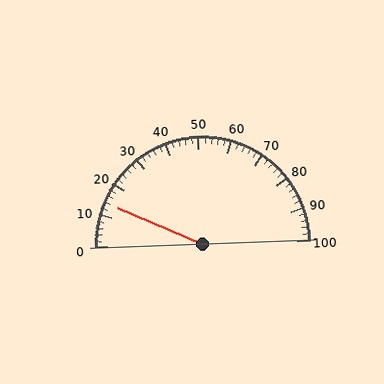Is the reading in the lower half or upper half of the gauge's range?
The reading is in the lower half of the range (0 to 100).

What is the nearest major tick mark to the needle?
The nearest major tick mark is 10.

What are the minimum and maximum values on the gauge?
The gauge ranges from 0 to 100.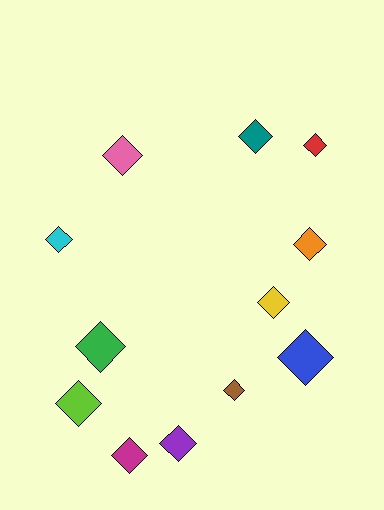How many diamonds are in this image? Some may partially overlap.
There are 12 diamonds.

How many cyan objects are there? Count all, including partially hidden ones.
There is 1 cyan object.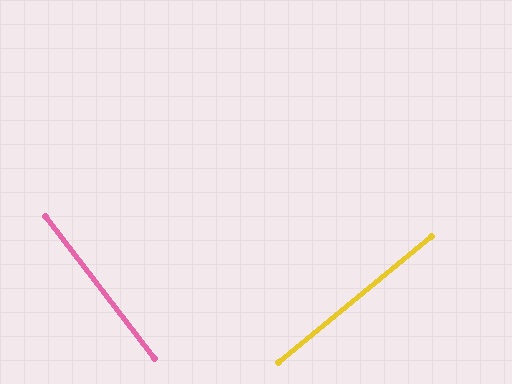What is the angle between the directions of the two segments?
Approximately 88 degrees.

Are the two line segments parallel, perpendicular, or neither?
Perpendicular — they meet at approximately 88°.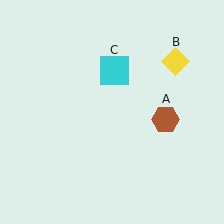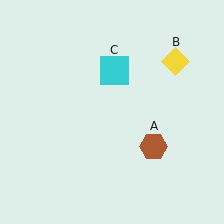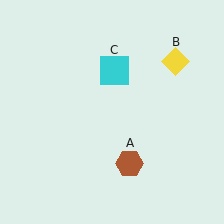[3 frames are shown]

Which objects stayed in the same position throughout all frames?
Yellow diamond (object B) and cyan square (object C) remained stationary.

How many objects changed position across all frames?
1 object changed position: brown hexagon (object A).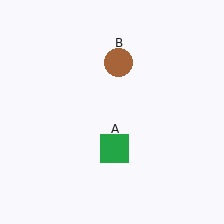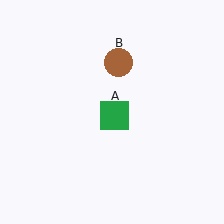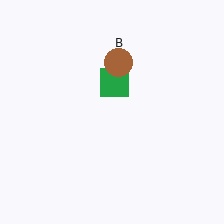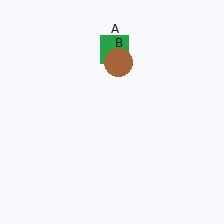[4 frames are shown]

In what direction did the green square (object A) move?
The green square (object A) moved up.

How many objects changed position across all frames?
1 object changed position: green square (object A).